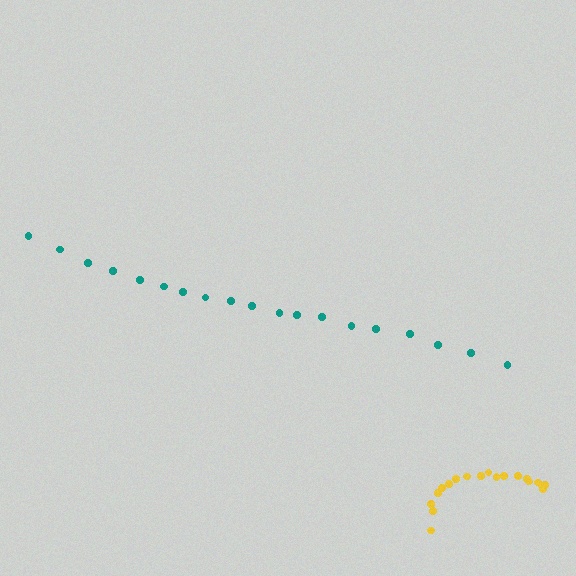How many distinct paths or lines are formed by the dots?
There are 2 distinct paths.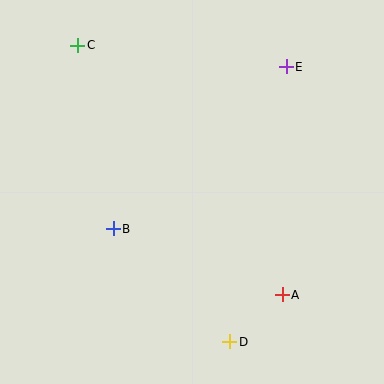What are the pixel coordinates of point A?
Point A is at (282, 295).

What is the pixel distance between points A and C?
The distance between A and C is 323 pixels.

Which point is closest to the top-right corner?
Point E is closest to the top-right corner.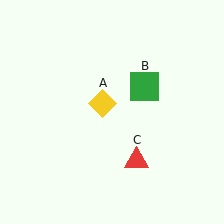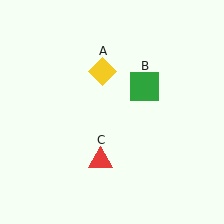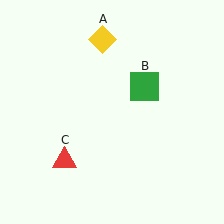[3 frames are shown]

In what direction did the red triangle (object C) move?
The red triangle (object C) moved left.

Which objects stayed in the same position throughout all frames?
Green square (object B) remained stationary.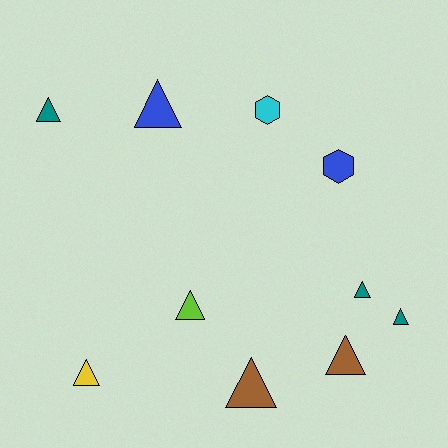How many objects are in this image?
There are 10 objects.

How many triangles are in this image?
There are 8 triangles.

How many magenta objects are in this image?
There are no magenta objects.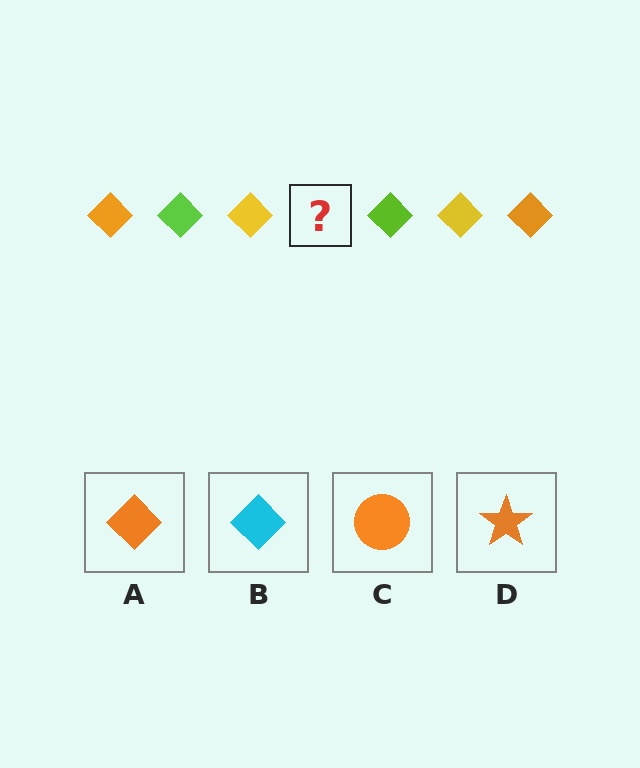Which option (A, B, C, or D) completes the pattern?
A.